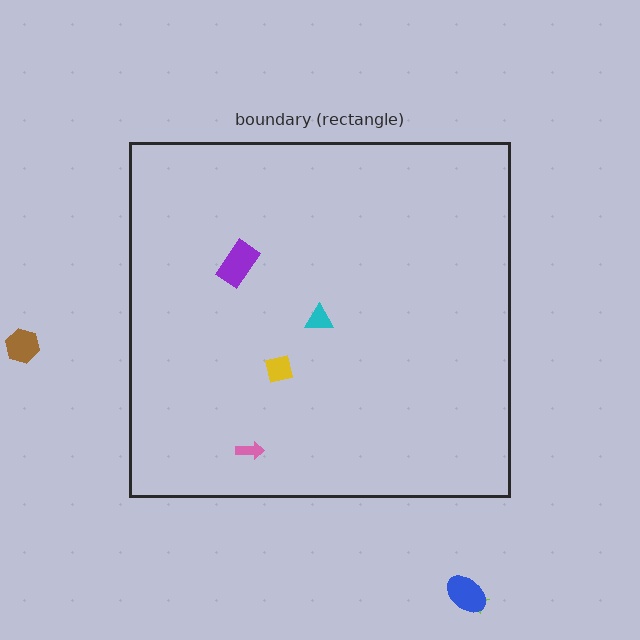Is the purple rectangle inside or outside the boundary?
Inside.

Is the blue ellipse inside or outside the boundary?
Outside.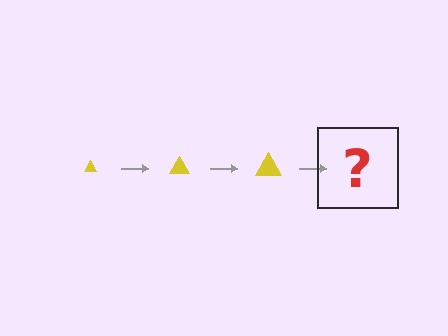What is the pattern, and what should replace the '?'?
The pattern is that the triangle gets progressively larger each step. The '?' should be a yellow triangle, larger than the previous one.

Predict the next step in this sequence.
The next step is a yellow triangle, larger than the previous one.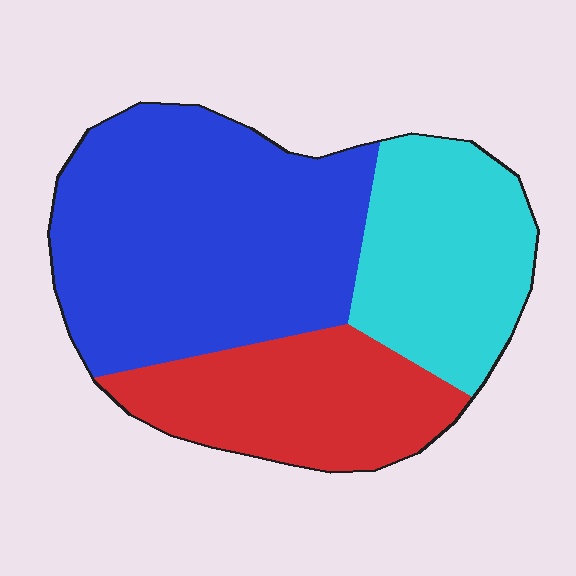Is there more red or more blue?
Blue.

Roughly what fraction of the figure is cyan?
Cyan covers 26% of the figure.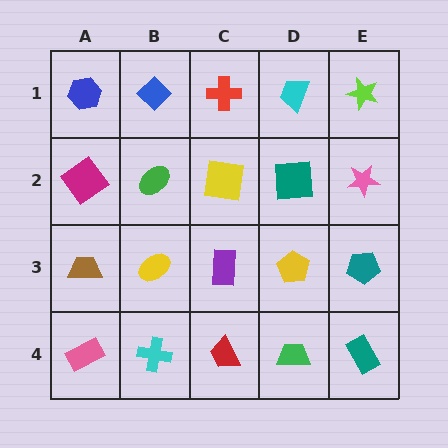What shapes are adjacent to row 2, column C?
A red cross (row 1, column C), a purple rectangle (row 3, column C), a green ellipse (row 2, column B), a teal square (row 2, column D).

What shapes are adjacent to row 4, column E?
A teal pentagon (row 3, column E), a green trapezoid (row 4, column D).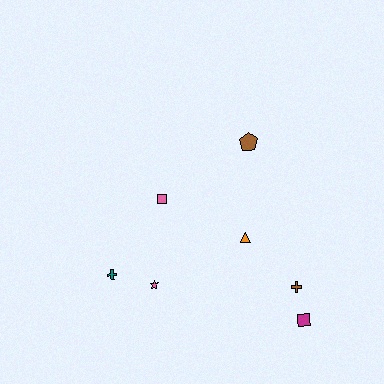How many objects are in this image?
There are 7 objects.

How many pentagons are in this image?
There is 1 pentagon.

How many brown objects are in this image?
There are 2 brown objects.